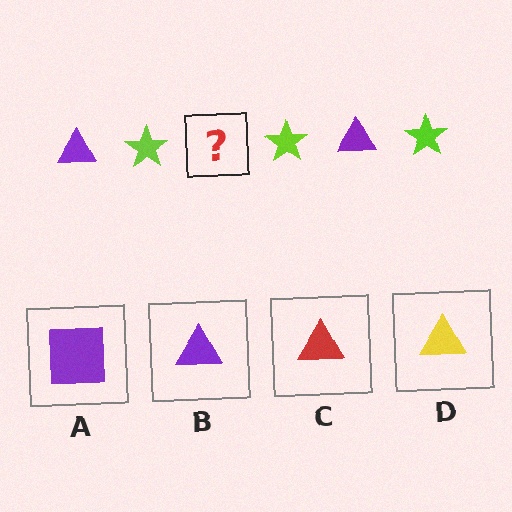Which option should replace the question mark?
Option B.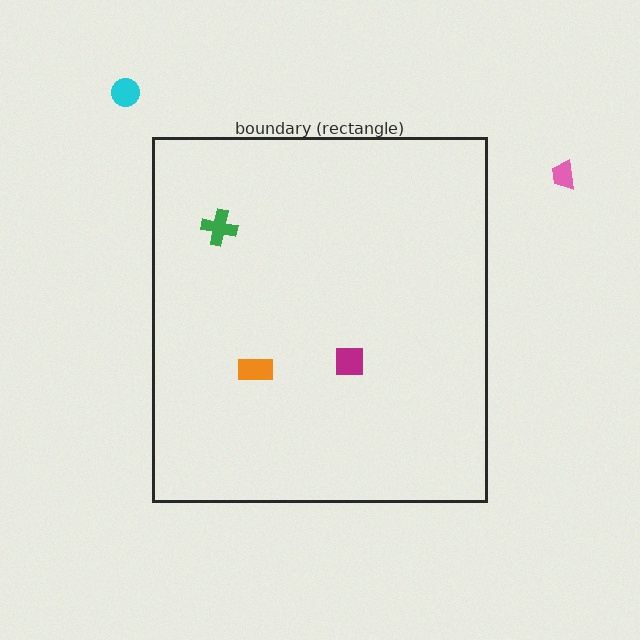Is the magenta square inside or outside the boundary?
Inside.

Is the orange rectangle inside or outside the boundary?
Inside.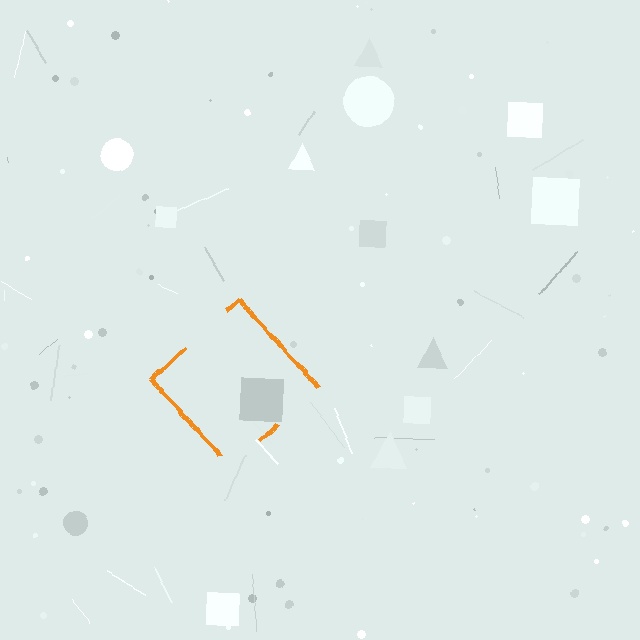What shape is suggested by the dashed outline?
The dashed outline suggests a diamond.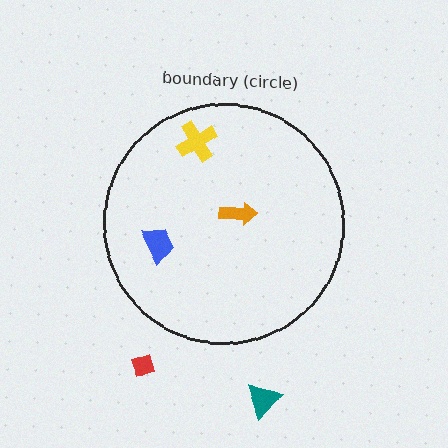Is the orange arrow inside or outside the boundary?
Inside.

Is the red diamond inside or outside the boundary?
Outside.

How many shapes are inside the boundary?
3 inside, 2 outside.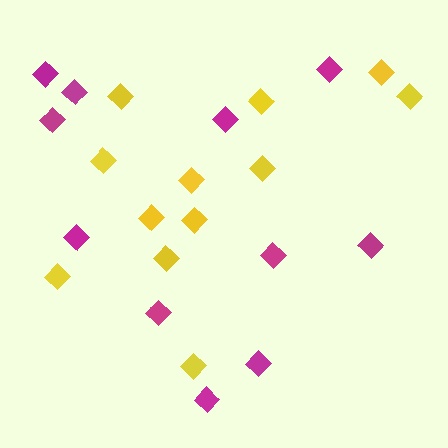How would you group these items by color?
There are 2 groups: one group of yellow diamonds (12) and one group of magenta diamonds (11).